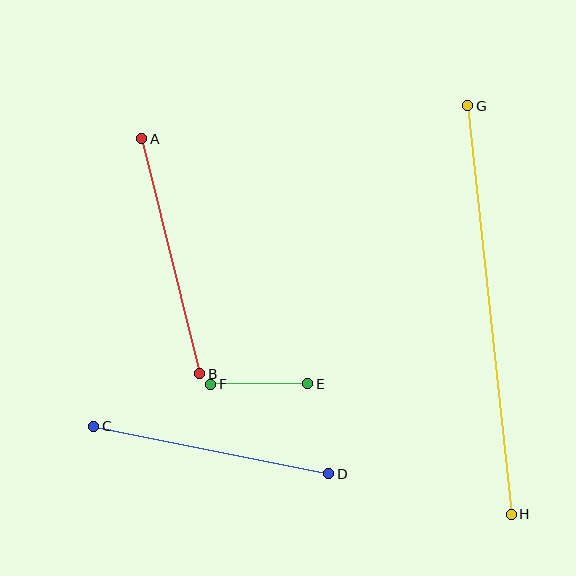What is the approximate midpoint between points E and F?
The midpoint is at approximately (259, 384) pixels.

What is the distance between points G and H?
The distance is approximately 411 pixels.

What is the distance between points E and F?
The distance is approximately 97 pixels.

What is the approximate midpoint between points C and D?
The midpoint is at approximately (211, 450) pixels.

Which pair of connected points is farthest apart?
Points G and H are farthest apart.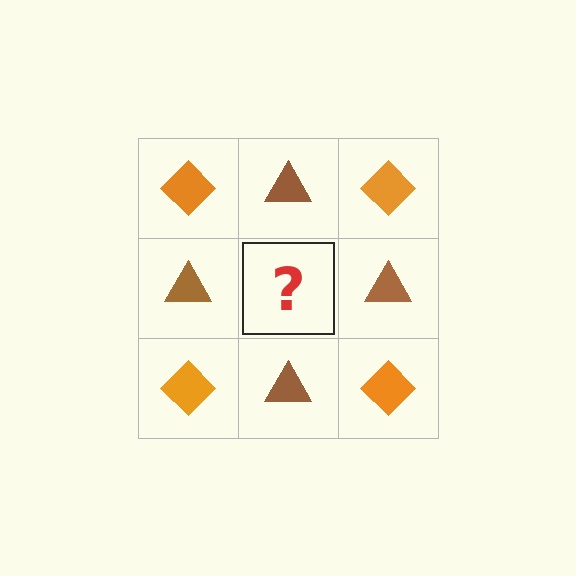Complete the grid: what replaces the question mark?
The question mark should be replaced with an orange diamond.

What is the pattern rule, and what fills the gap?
The rule is that it alternates orange diamond and brown triangle in a checkerboard pattern. The gap should be filled with an orange diamond.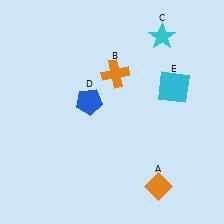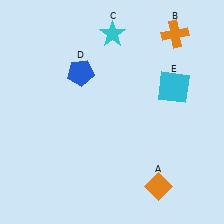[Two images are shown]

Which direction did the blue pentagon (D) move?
The blue pentagon (D) moved up.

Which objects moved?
The objects that moved are: the orange cross (B), the cyan star (C), the blue pentagon (D).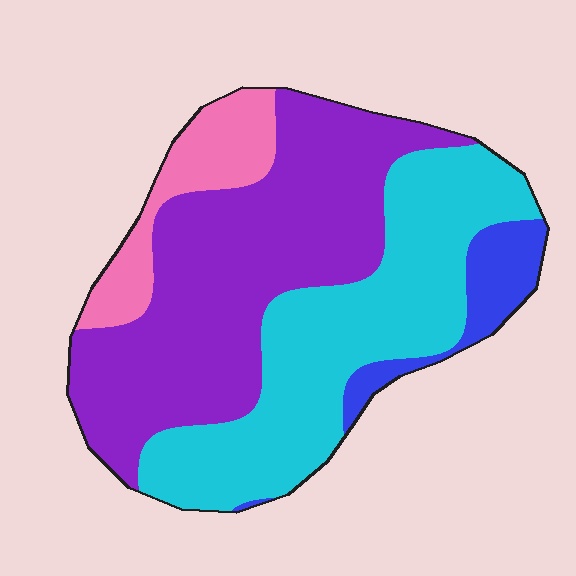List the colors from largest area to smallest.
From largest to smallest: purple, cyan, pink, blue.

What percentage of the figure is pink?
Pink covers around 10% of the figure.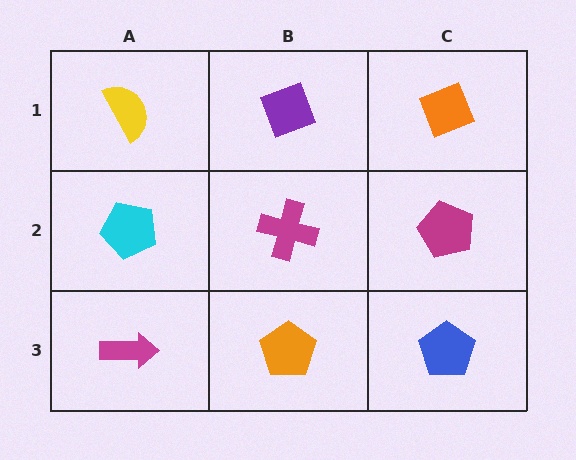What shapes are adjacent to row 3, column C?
A magenta pentagon (row 2, column C), an orange pentagon (row 3, column B).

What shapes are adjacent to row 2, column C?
An orange diamond (row 1, column C), a blue pentagon (row 3, column C), a magenta cross (row 2, column B).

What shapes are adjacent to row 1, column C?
A magenta pentagon (row 2, column C), a purple diamond (row 1, column B).